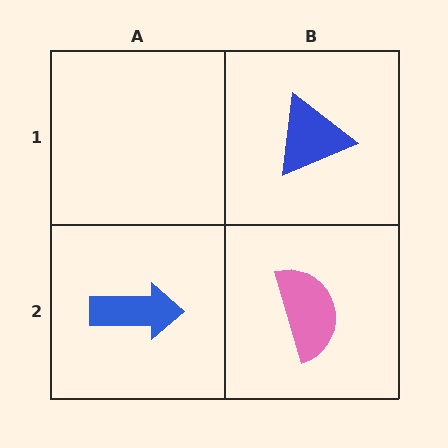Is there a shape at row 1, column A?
No, that cell is empty.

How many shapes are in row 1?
1 shape.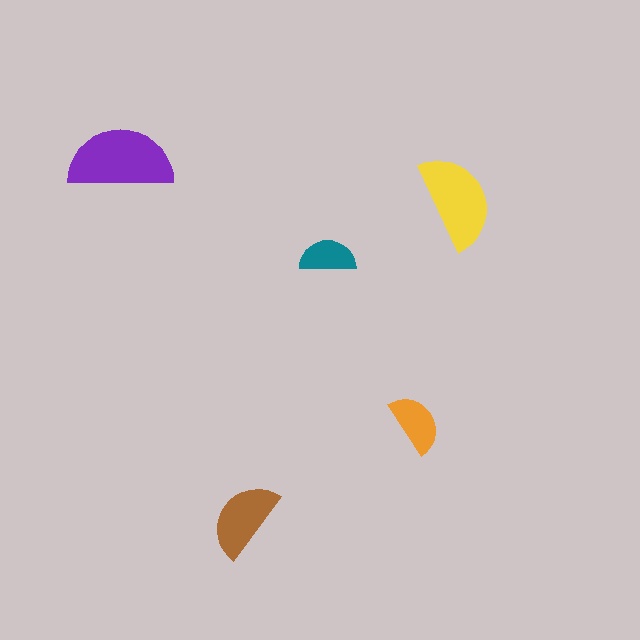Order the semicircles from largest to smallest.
the purple one, the yellow one, the brown one, the orange one, the teal one.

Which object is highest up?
The purple semicircle is topmost.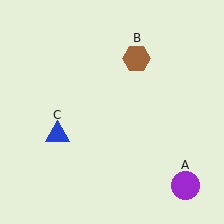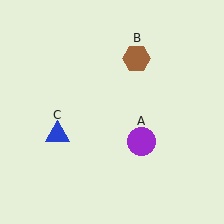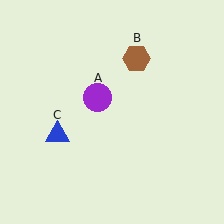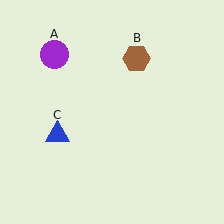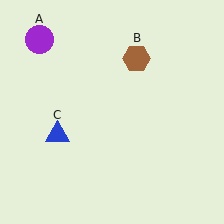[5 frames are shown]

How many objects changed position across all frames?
1 object changed position: purple circle (object A).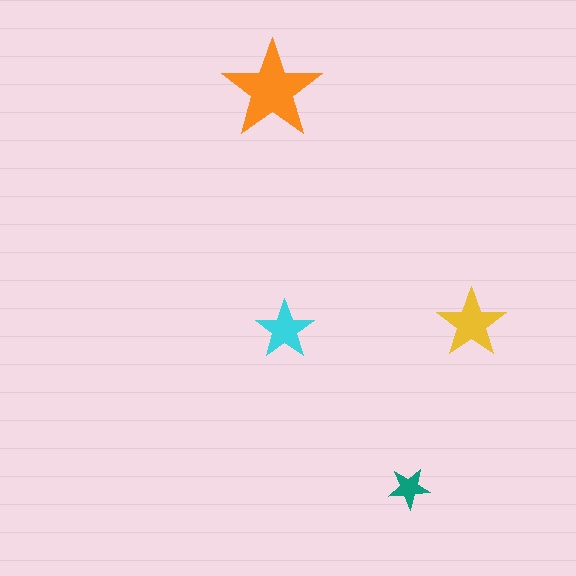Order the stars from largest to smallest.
the orange one, the yellow one, the cyan one, the teal one.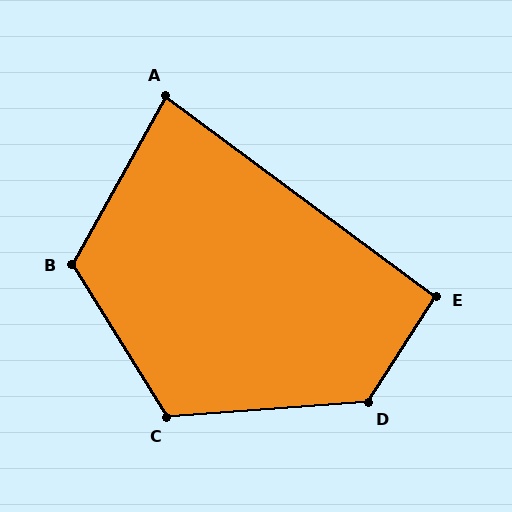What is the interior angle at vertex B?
Approximately 119 degrees (obtuse).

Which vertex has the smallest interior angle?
A, at approximately 82 degrees.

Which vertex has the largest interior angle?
D, at approximately 127 degrees.